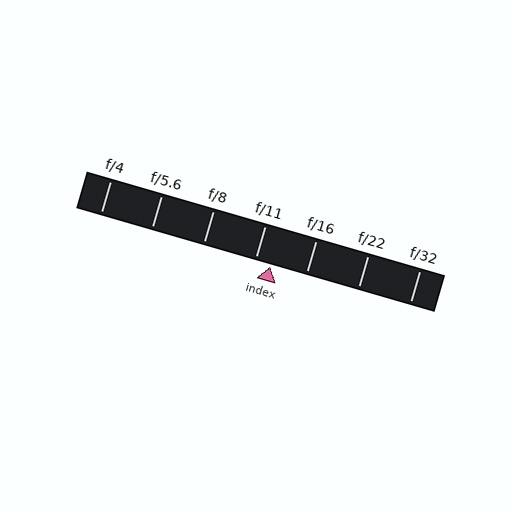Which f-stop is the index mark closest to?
The index mark is closest to f/11.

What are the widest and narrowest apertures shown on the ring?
The widest aperture shown is f/4 and the narrowest is f/32.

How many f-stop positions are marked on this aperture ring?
There are 7 f-stop positions marked.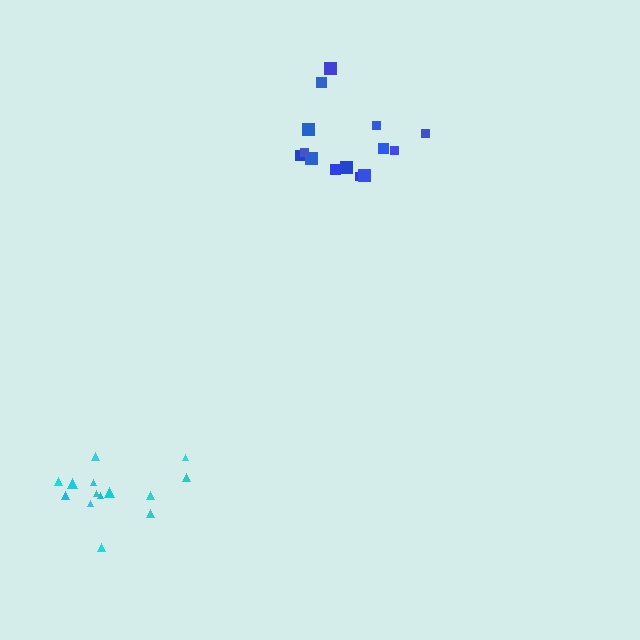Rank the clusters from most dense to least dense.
cyan, blue.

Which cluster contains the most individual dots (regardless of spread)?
Cyan (14).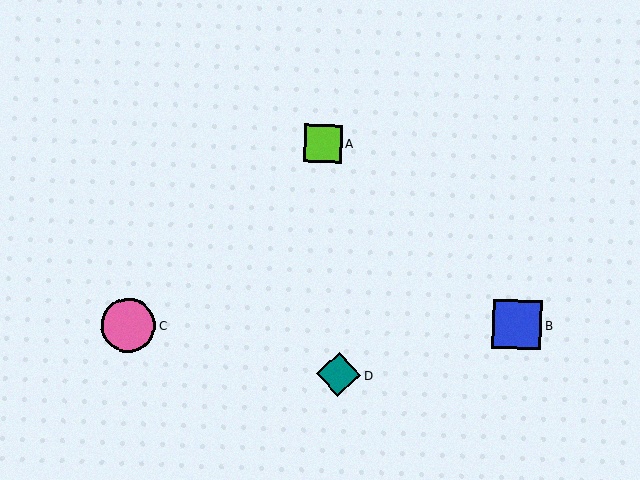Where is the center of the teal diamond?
The center of the teal diamond is at (338, 374).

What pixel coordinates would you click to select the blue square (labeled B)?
Click at (517, 325) to select the blue square B.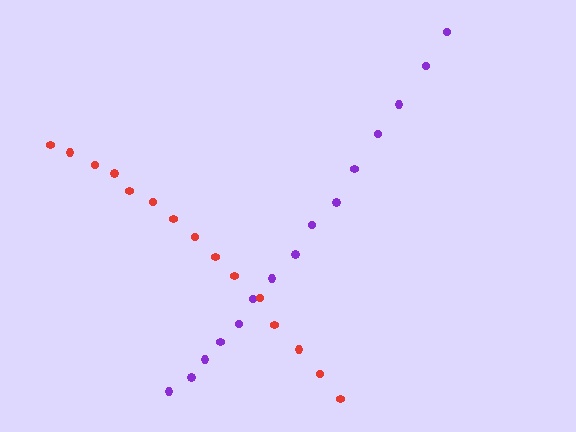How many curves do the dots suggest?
There are 2 distinct paths.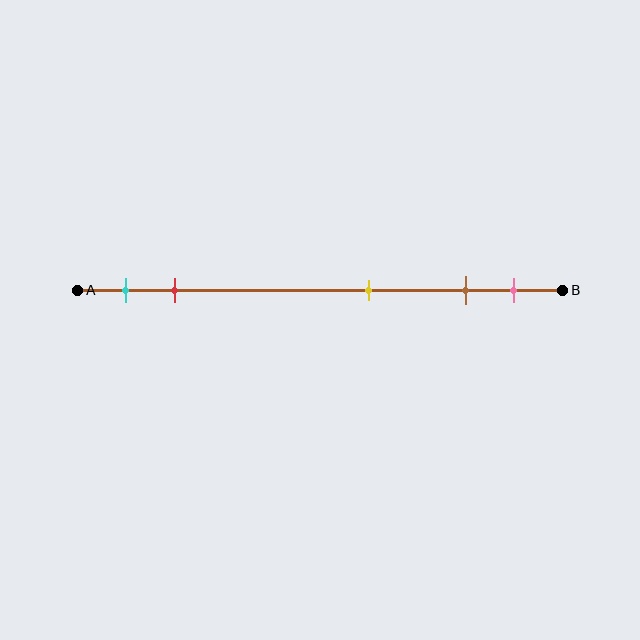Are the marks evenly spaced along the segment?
No, the marks are not evenly spaced.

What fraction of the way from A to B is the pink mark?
The pink mark is approximately 90% (0.9) of the way from A to B.